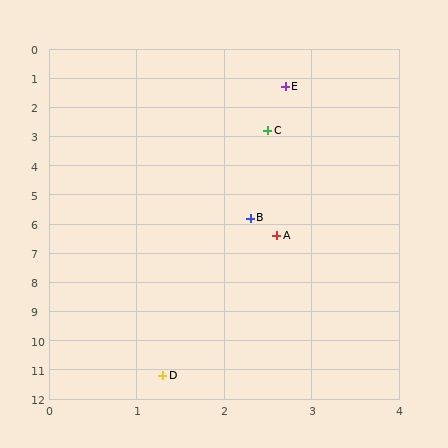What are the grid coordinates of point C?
Point C is at approximately (2.5, 2.8).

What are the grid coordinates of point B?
Point B is at approximately (2.3, 5.8).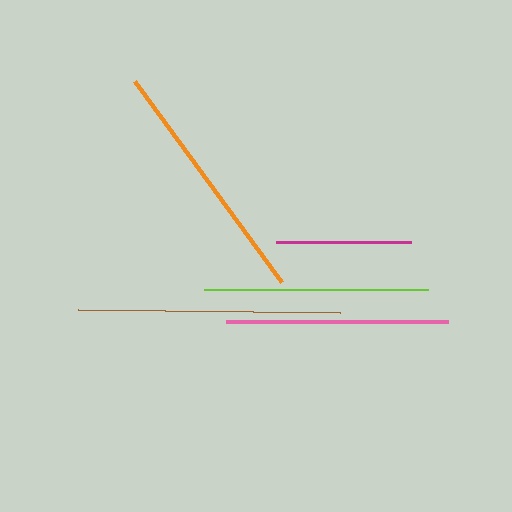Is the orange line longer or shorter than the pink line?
The orange line is longer than the pink line.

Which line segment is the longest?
The brown line is the longest at approximately 262 pixels.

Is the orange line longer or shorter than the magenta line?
The orange line is longer than the magenta line.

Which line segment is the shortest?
The magenta line is the shortest at approximately 136 pixels.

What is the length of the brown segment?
The brown segment is approximately 262 pixels long.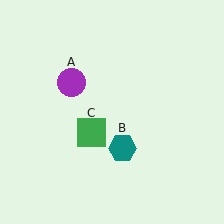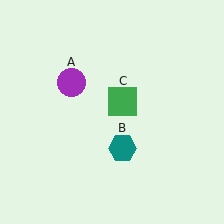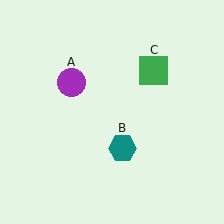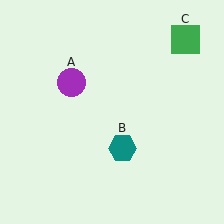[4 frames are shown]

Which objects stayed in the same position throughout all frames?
Purple circle (object A) and teal hexagon (object B) remained stationary.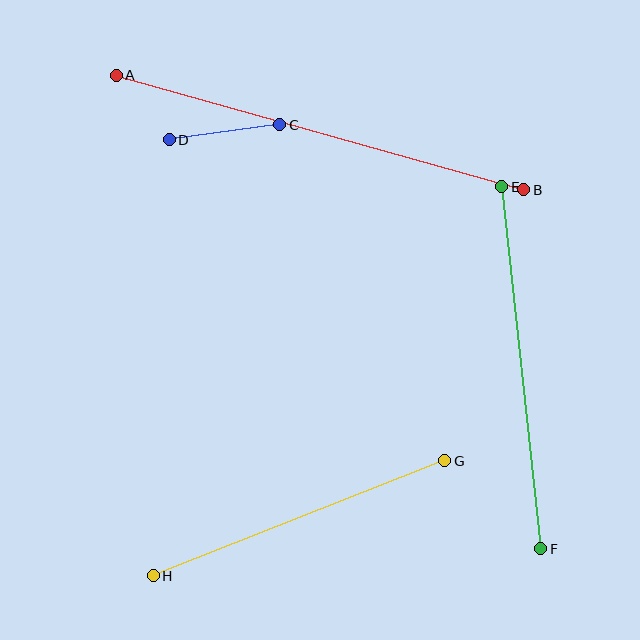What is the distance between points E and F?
The distance is approximately 364 pixels.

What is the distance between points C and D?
The distance is approximately 112 pixels.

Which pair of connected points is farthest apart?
Points A and B are farthest apart.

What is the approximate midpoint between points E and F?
The midpoint is at approximately (521, 368) pixels.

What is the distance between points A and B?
The distance is approximately 423 pixels.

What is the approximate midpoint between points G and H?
The midpoint is at approximately (299, 518) pixels.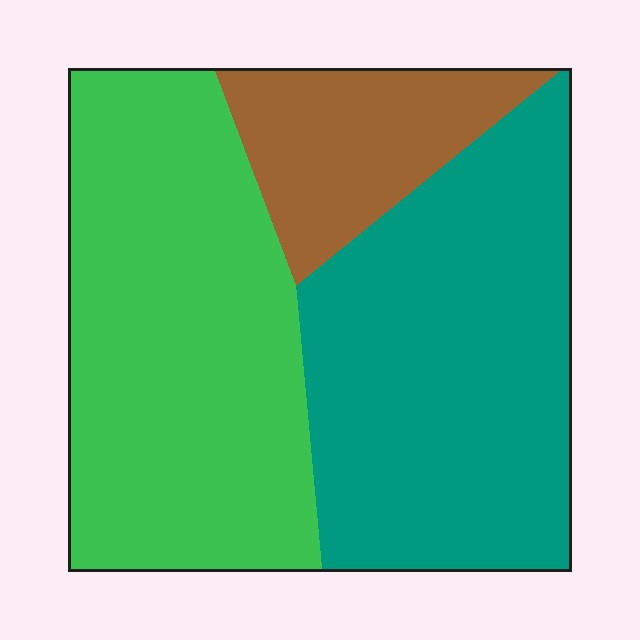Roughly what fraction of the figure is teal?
Teal covers 42% of the figure.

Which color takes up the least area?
Brown, at roughly 15%.